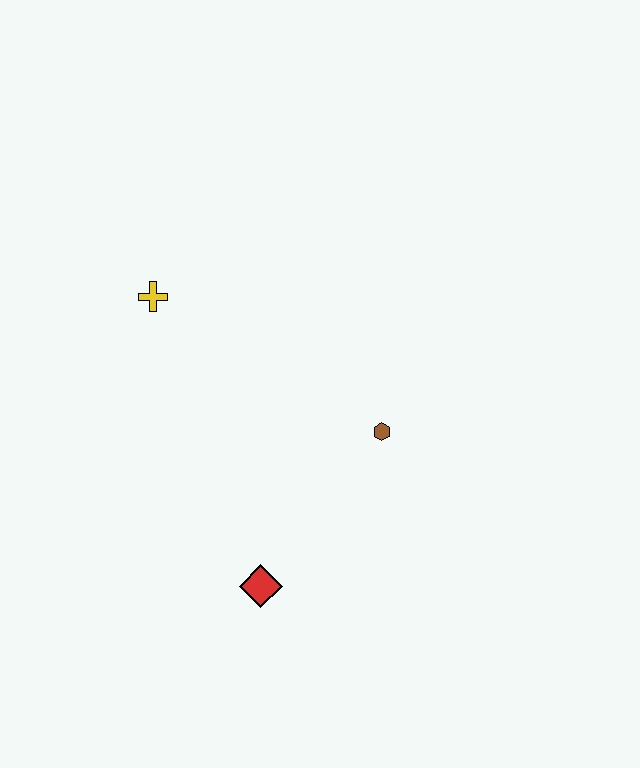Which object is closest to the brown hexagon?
The red diamond is closest to the brown hexagon.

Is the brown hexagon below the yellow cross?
Yes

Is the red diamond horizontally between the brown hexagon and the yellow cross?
Yes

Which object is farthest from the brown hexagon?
The yellow cross is farthest from the brown hexagon.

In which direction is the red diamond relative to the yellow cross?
The red diamond is below the yellow cross.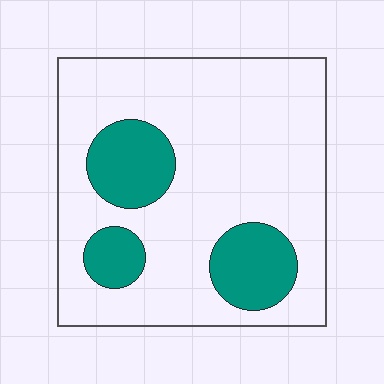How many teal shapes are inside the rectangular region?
3.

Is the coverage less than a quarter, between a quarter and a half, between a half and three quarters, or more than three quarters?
Less than a quarter.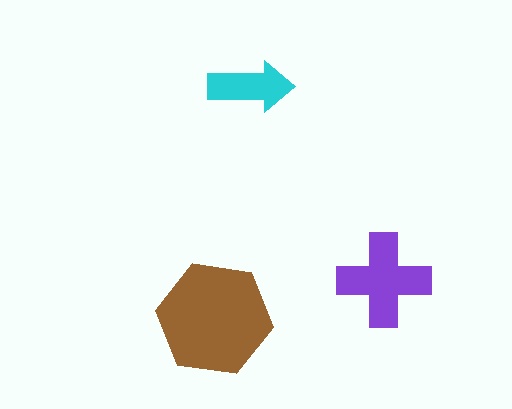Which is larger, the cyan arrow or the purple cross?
The purple cross.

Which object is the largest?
The brown hexagon.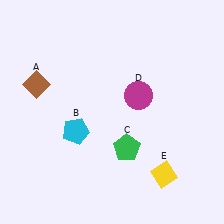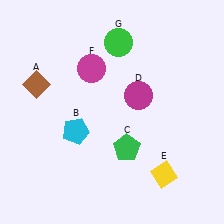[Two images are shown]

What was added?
A magenta circle (F), a green circle (G) were added in Image 2.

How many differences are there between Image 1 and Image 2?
There are 2 differences between the two images.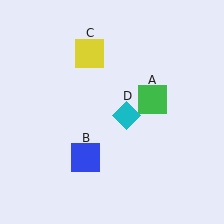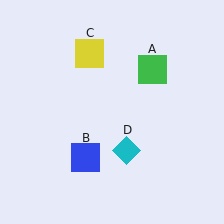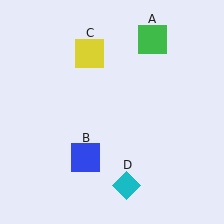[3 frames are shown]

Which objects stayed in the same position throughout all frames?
Blue square (object B) and yellow square (object C) remained stationary.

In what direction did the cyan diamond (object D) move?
The cyan diamond (object D) moved down.